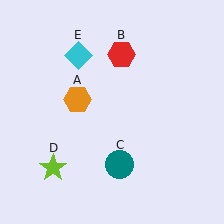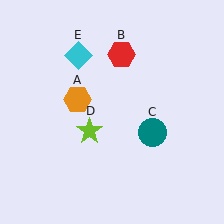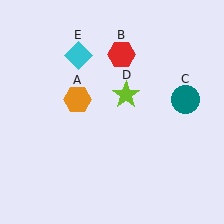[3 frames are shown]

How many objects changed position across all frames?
2 objects changed position: teal circle (object C), lime star (object D).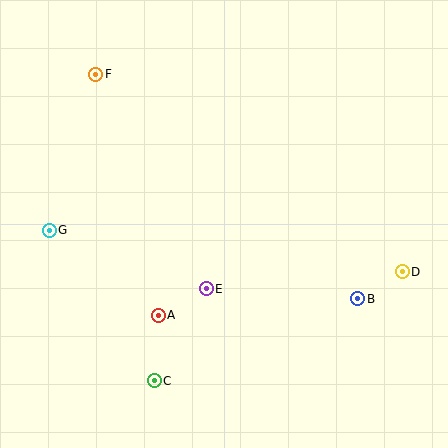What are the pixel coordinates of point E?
Point E is at (206, 289).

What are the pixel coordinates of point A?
Point A is at (158, 315).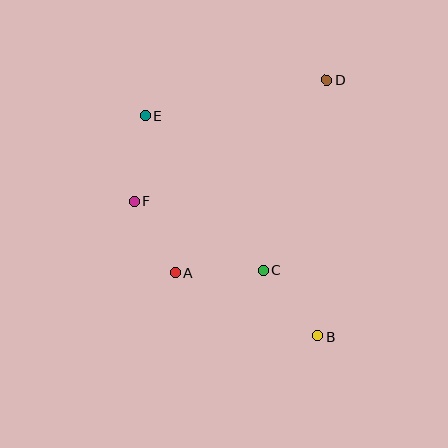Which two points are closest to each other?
Points A and F are closest to each other.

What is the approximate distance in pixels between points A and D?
The distance between A and D is approximately 245 pixels.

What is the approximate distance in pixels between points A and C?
The distance between A and C is approximately 88 pixels.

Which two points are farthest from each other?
Points B and E are farthest from each other.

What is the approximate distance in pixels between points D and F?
The distance between D and F is approximately 227 pixels.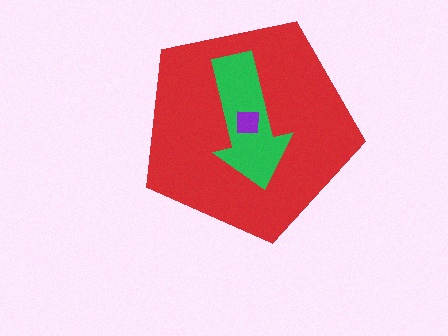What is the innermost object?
The purple square.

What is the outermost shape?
The red pentagon.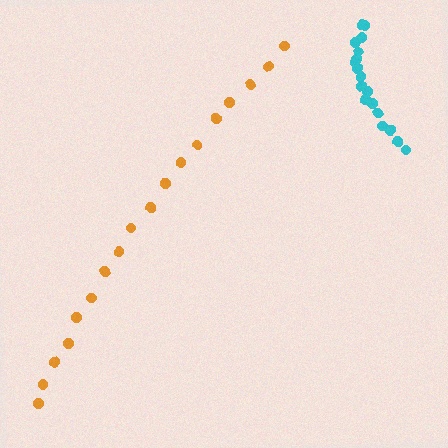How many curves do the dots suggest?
There are 2 distinct paths.